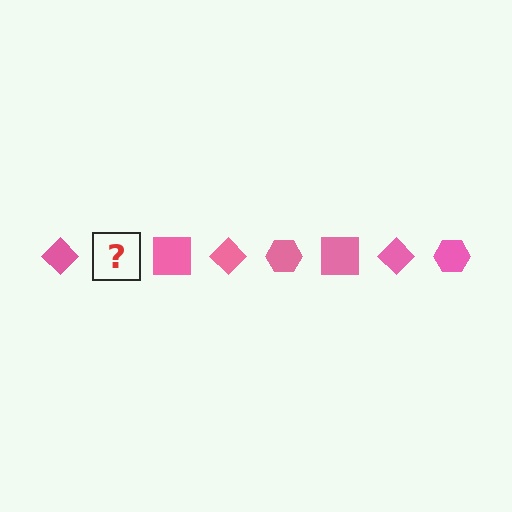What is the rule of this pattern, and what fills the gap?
The rule is that the pattern cycles through diamond, hexagon, square shapes in pink. The gap should be filled with a pink hexagon.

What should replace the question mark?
The question mark should be replaced with a pink hexagon.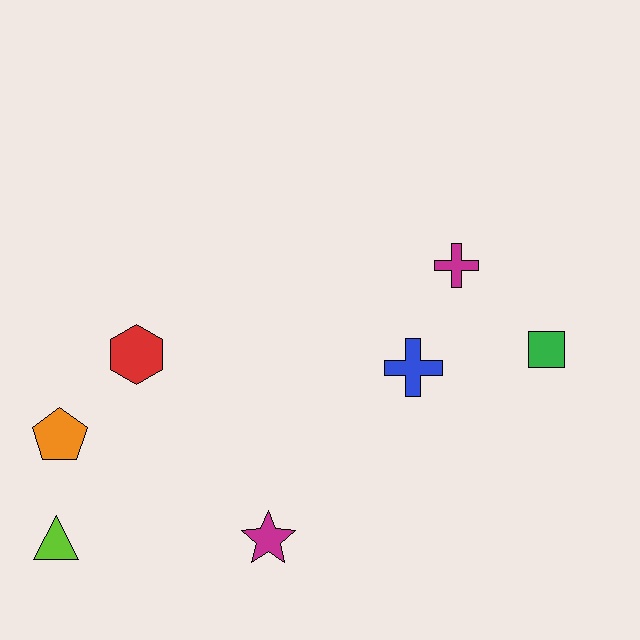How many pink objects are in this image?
There are no pink objects.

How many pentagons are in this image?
There is 1 pentagon.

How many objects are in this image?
There are 7 objects.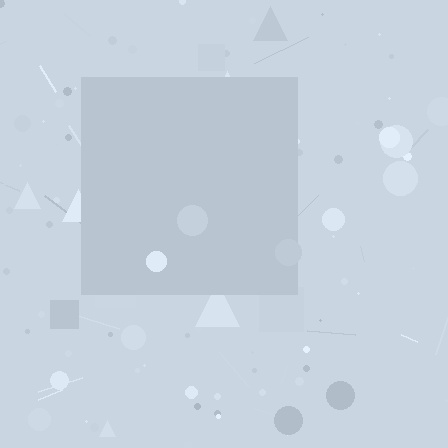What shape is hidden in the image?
A square is hidden in the image.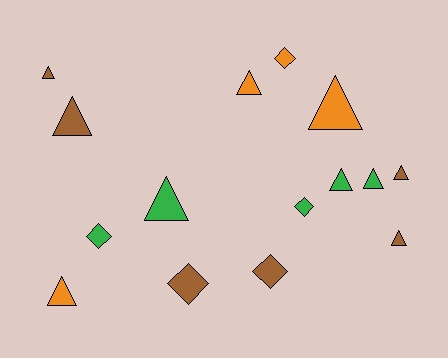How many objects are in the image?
There are 15 objects.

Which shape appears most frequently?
Triangle, with 10 objects.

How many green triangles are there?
There are 3 green triangles.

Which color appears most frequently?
Brown, with 6 objects.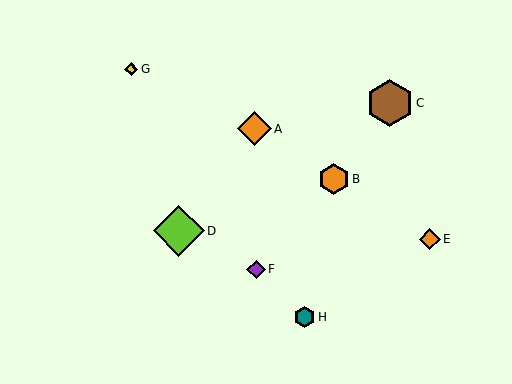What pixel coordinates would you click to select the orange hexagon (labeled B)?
Click at (334, 179) to select the orange hexagon B.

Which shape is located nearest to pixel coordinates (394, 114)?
The brown hexagon (labeled C) at (390, 103) is nearest to that location.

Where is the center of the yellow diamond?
The center of the yellow diamond is at (131, 69).